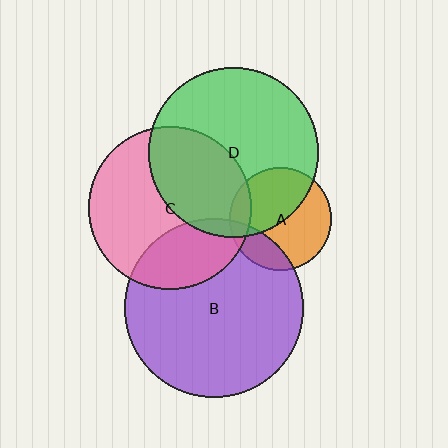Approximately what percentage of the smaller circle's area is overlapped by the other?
Approximately 5%.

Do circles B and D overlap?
Yes.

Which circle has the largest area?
Circle B (purple).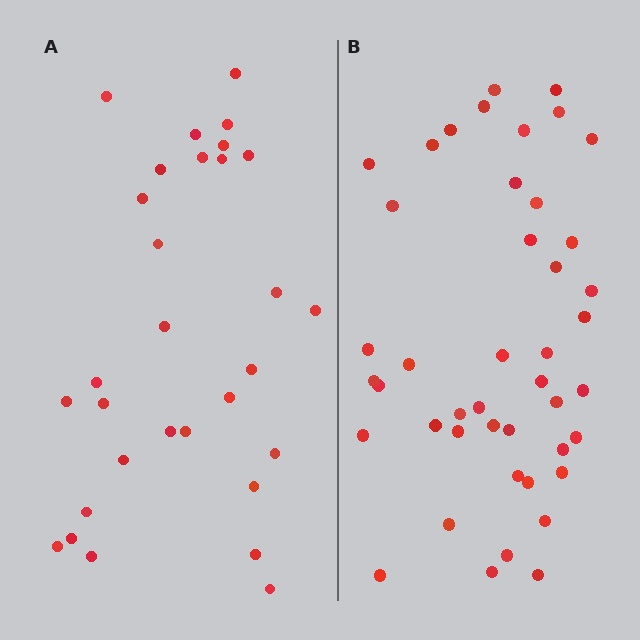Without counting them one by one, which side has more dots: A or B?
Region B (the right region) has more dots.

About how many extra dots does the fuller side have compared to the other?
Region B has approximately 15 more dots than region A.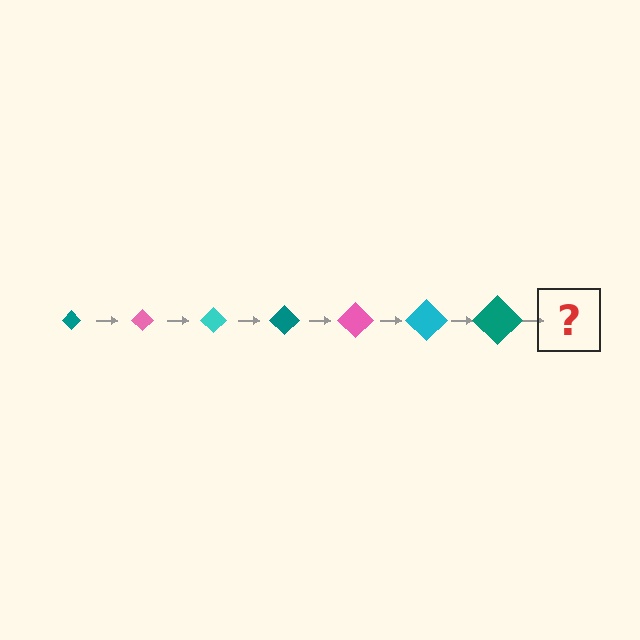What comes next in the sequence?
The next element should be a pink diamond, larger than the previous one.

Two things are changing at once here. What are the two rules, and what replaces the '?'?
The two rules are that the diamond grows larger each step and the color cycles through teal, pink, and cyan. The '?' should be a pink diamond, larger than the previous one.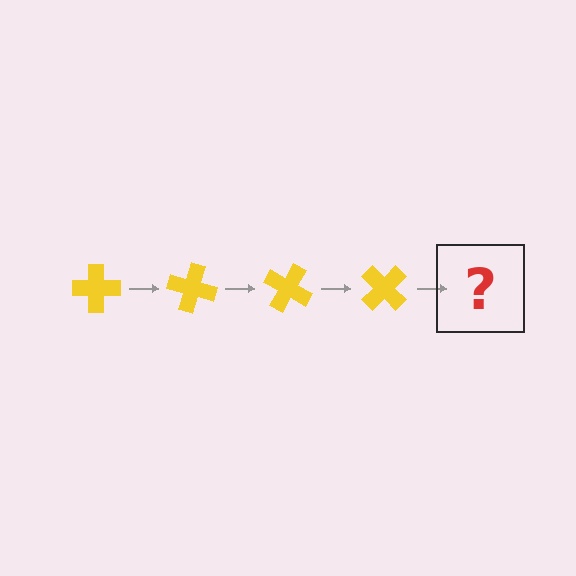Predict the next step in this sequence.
The next step is a yellow cross rotated 60 degrees.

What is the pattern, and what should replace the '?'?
The pattern is that the cross rotates 15 degrees each step. The '?' should be a yellow cross rotated 60 degrees.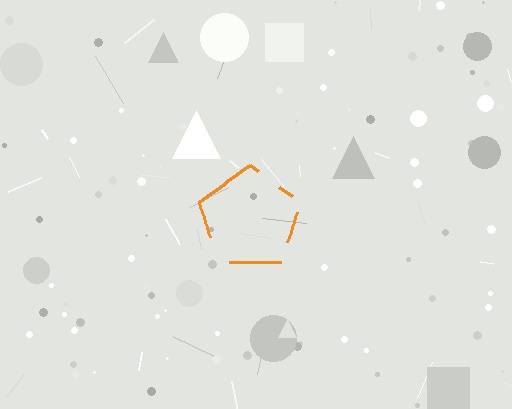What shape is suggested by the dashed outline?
The dashed outline suggests a pentagon.